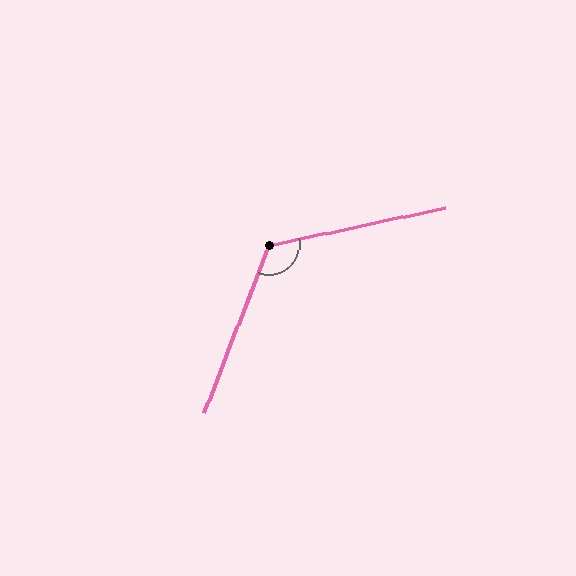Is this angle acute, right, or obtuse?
It is obtuse.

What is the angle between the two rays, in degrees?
Approximately 123 degrees.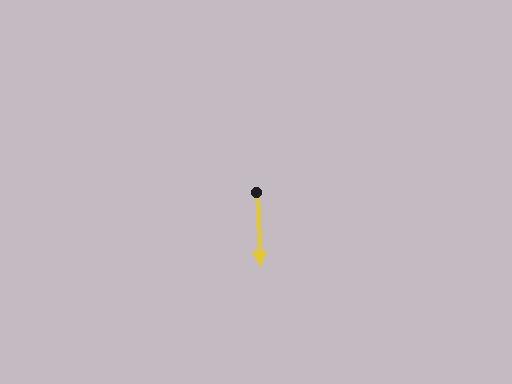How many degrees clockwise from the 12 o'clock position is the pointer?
Approximately 177 degrees.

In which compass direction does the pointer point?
South.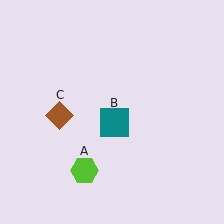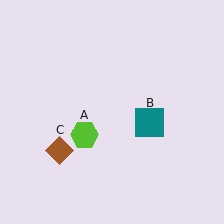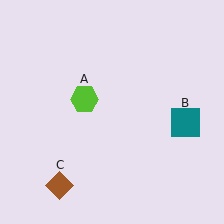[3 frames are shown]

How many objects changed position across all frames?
3 objects changed position: lime hexagon (object A), teal square (object B), brown diamond (object C).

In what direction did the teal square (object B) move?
The teal square (object B) moved right.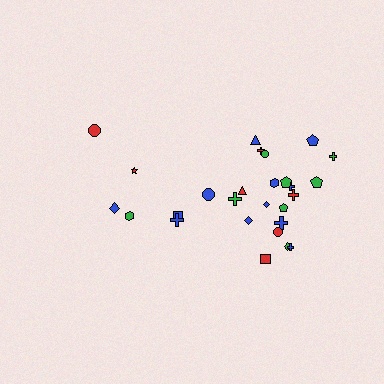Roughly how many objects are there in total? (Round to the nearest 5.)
Roughly 25 objects in total.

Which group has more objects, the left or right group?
The right group.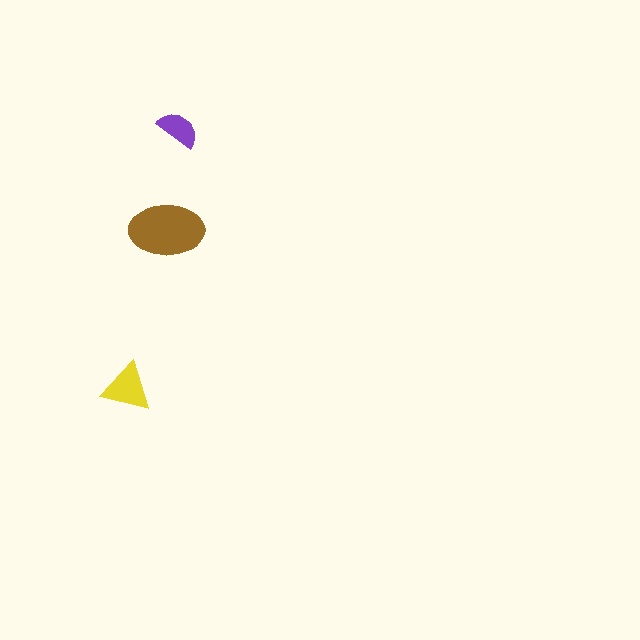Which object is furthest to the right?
The purple semicircle is rightmost.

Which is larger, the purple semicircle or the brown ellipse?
The brown ellipse.